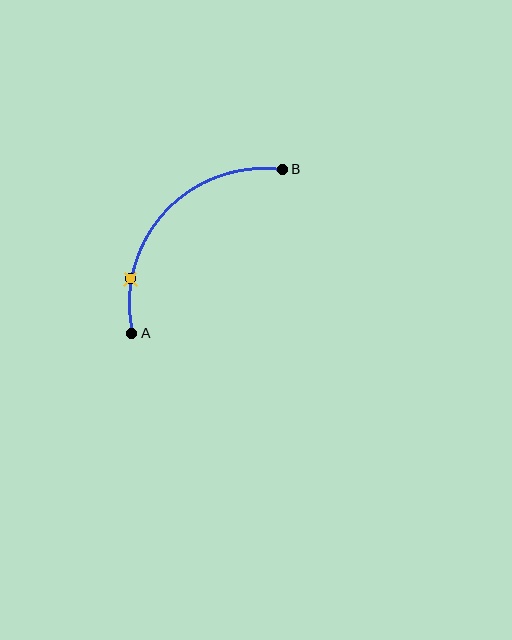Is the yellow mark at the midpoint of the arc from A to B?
No. The yellow mark lies on the arc but is closer to endpoint A. The arc midpoint would be at the point on the curve equidistant along the arc from both A and B.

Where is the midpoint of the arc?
The arc midpoint is the point on the curve farthest from the straight line joining A and B. It sits above and to the left of that line.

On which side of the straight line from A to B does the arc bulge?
The arc bulges above and to the left of the straight line connecting A and B.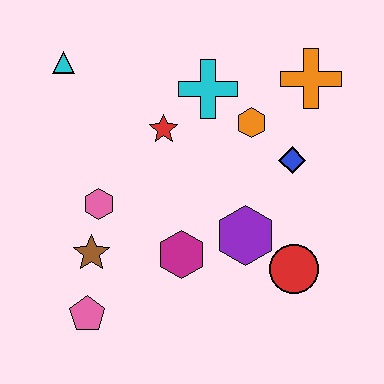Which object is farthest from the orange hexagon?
The pink pentagon is farthest from the orange hexagon.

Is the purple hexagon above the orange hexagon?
No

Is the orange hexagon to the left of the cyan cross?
No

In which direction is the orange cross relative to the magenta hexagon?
The orange cross is above the magenta hexagon.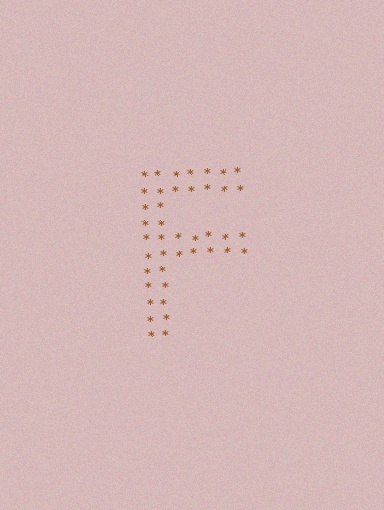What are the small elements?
The small elements are asterisks.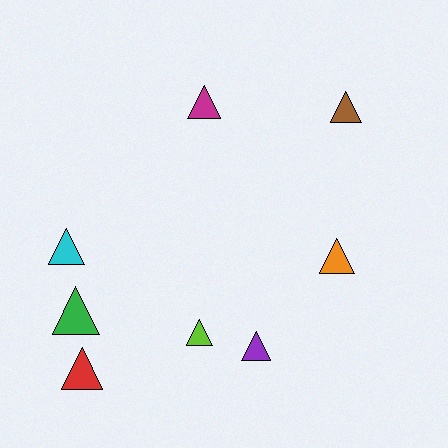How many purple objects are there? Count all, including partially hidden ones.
There is 1 purple object.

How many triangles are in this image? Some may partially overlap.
There are 8 triangles.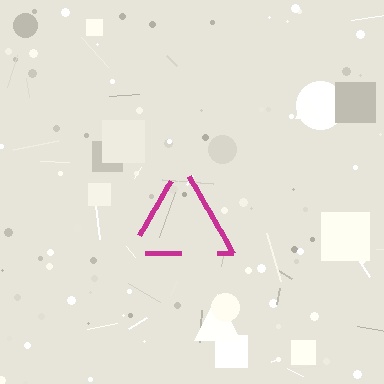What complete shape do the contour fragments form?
The contour fragments form a triangle.